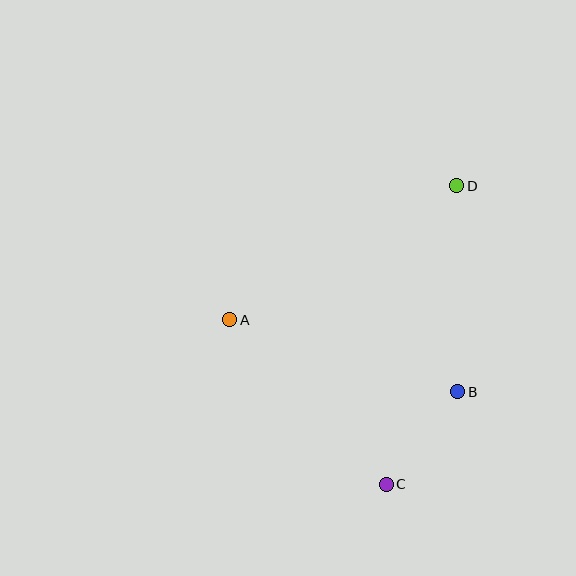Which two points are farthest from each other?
Points C and D are farthest from each other.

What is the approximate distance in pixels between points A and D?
The distance between A and D is approximately 263 pixels.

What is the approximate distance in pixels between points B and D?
The distance between B and D is approximately 206 pixels.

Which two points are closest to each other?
Points B and C are closest to each other.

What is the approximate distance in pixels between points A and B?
The distance between A and B is approximately 239 pixels.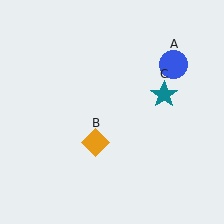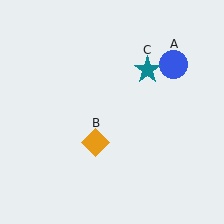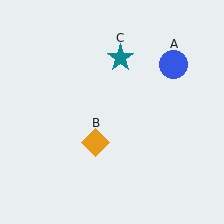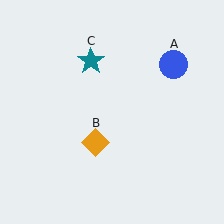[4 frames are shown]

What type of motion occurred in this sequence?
The teal star (object C) rotated counterclockwise around the center of the scene.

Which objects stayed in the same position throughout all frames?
Blue circle (object A) and orange diamond (object B) remained stationary.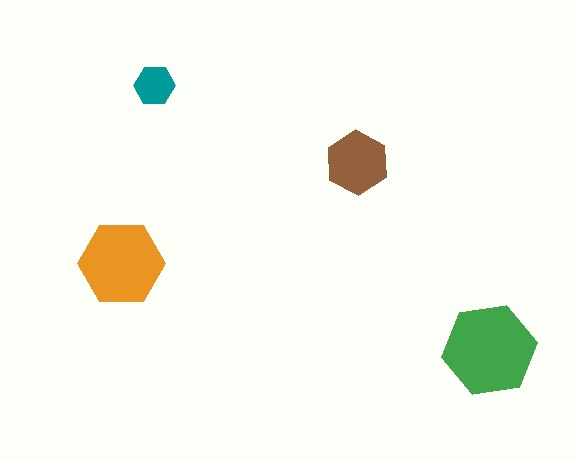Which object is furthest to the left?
The orange hexagon is leftmost.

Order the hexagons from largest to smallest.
the green one, the orange one, the brown one, the teal one.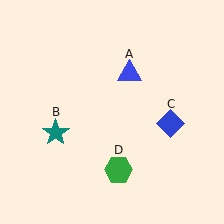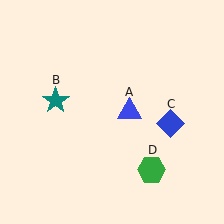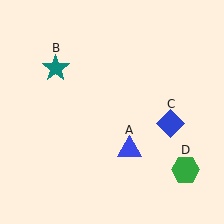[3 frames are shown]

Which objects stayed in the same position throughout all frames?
Blue diamond (object C) remained stationary.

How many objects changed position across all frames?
3 objects changed position: blue triangle (object A), teal star (object B), green hexagon (object D).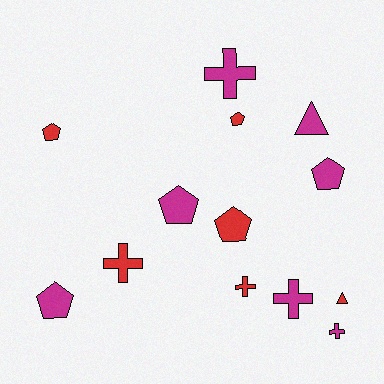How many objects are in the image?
There are 13 objects.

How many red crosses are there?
There are 2 red crosses.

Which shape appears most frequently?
Pentagon, with 6 objects.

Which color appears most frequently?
Magenta, with 7 objects.